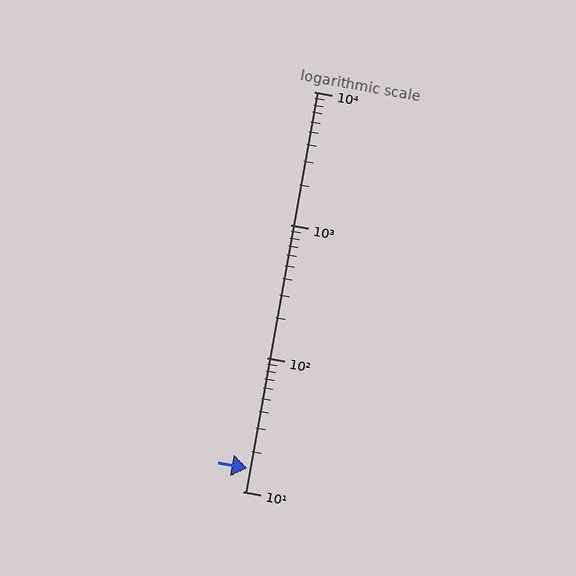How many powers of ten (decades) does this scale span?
The scale spans 3 decades, from 10 to 10000.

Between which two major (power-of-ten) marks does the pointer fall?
The pointer is between 10 and 100.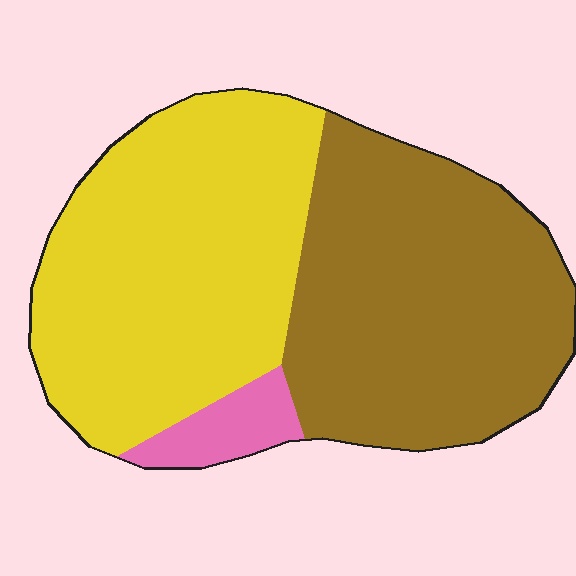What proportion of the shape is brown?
Brown covers 46% of the shape.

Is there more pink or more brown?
Brown.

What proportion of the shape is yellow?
Yellow takes up between a third and a half of the shape.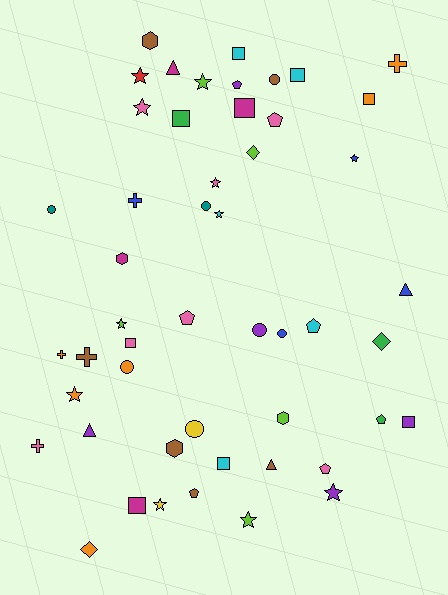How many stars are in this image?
There are 11 stars.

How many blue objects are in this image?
There are 4 blue objects.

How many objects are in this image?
There are 50 objects.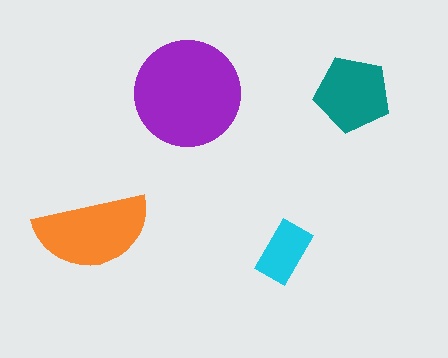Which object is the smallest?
The cyan rectangle.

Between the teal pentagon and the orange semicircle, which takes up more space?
The orange semicircle.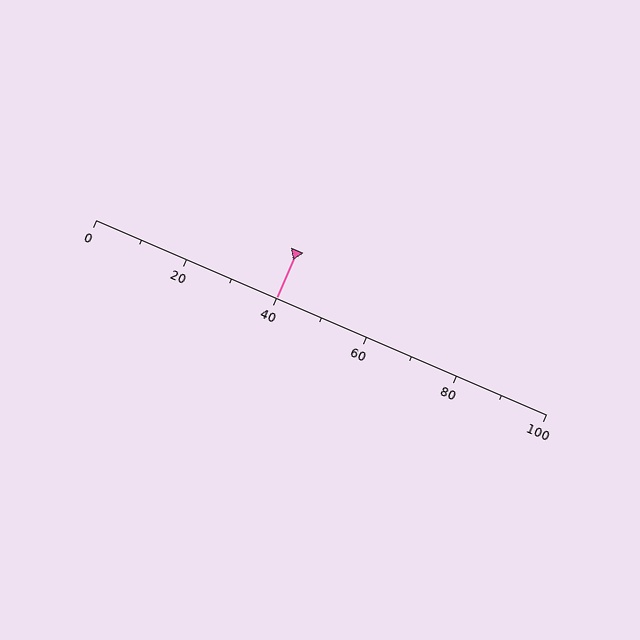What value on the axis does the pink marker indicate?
The marker indicates approximately 40.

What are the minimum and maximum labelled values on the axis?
The axis runs from 0 to 100.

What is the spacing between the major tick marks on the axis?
The major ticks are spaced 20 apart.